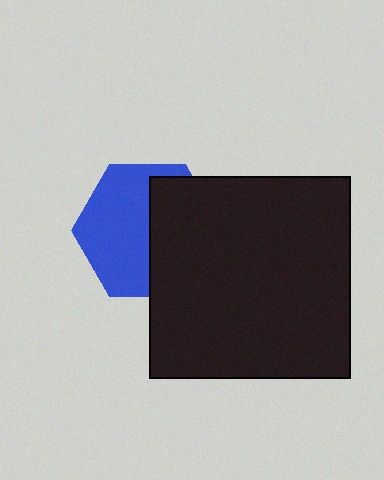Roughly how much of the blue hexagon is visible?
About half of it is visible (roughly 55%).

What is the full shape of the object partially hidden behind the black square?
The partially hidden object is a blue hexagon.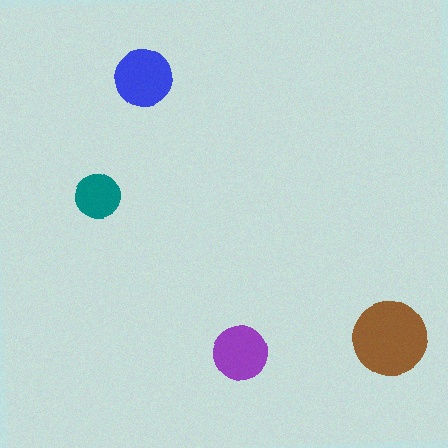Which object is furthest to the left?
The teal circle is leftmost.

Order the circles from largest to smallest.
the brown one, the blue one, the purple one, the teal one.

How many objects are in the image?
There are 4 objects in the image.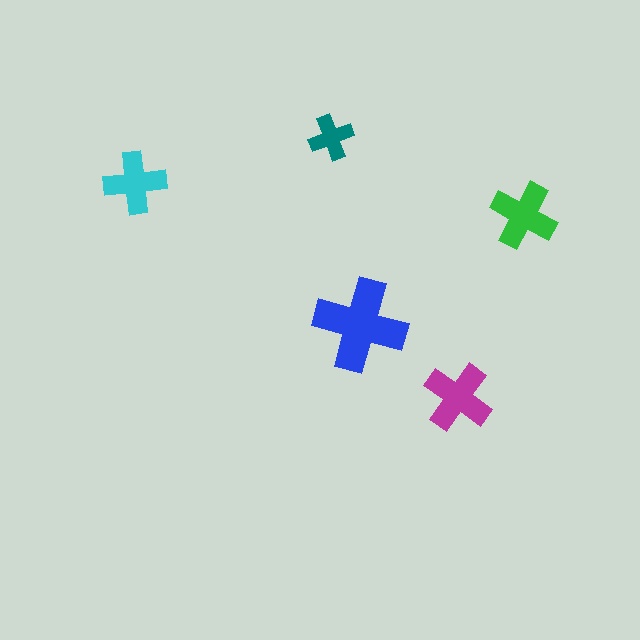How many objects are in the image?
There are 5 objects in the image.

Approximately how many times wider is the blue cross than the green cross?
About 1.5 times wider.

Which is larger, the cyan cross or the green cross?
The green one.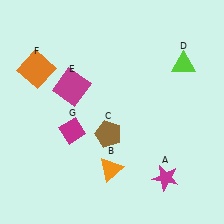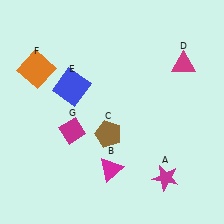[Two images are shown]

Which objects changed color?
B changed from orange to magenta. D changed from lime to magenta. E changed from magenta to blue.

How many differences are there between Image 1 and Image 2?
There are 3 differences between the two images.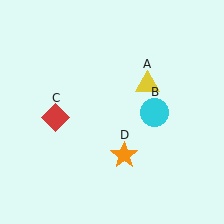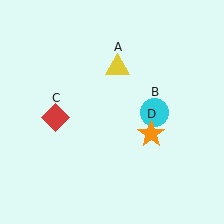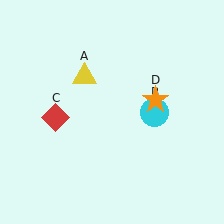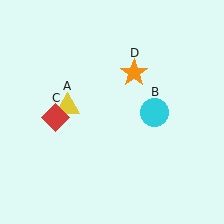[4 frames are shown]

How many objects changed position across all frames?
2 objects changed position: yellow triangle (object A), orange star (object D).